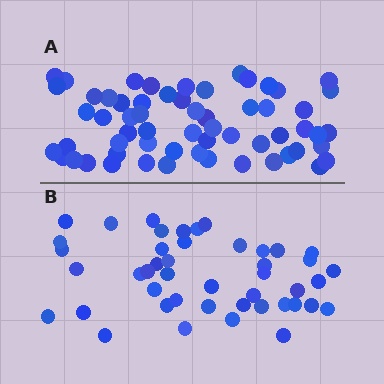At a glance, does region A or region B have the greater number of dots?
Region A (the top region) has more dots.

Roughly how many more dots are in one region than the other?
Region A has approximately 15 more dots than region B.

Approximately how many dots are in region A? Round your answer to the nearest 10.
About 60 dots.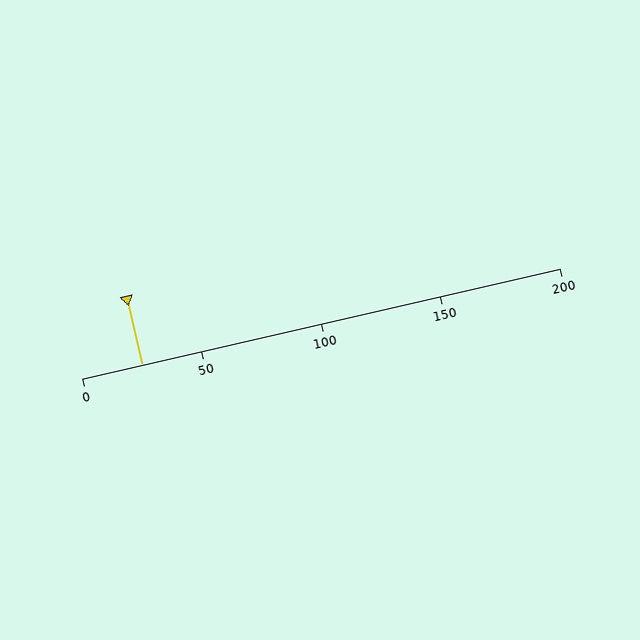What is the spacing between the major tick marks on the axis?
The major ticks are spaced 50 apart.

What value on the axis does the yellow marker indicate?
The marker indicates approximately 25.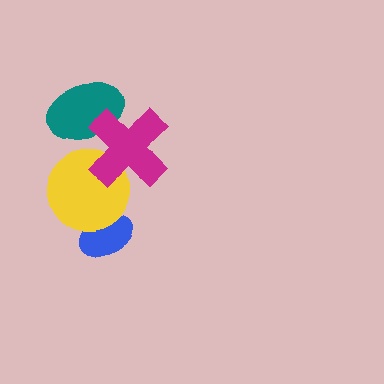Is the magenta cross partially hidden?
No, no other shape covers it.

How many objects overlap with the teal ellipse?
1 object overlaps with the teal ellipse.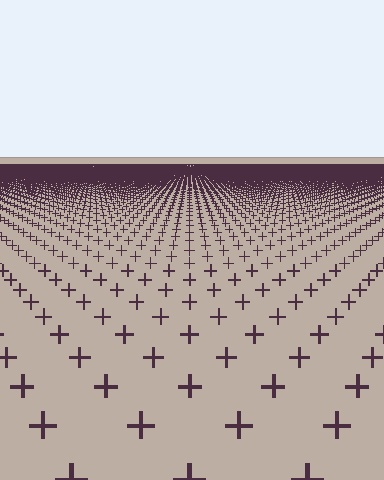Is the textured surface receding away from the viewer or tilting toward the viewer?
The surface is receding away from the viewer. Texture elements get smaller and denser toward the top.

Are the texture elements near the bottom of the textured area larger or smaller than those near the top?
Larger. Near the bottom, elements are closer to the viewer and appear at a bigger on-screen size.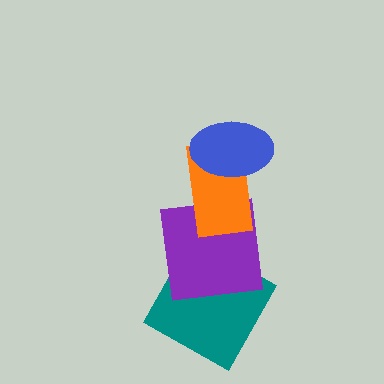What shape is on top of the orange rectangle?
The blue ellipse is on top of the orange rectangle.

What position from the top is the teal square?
The teal square is 4th from the top.